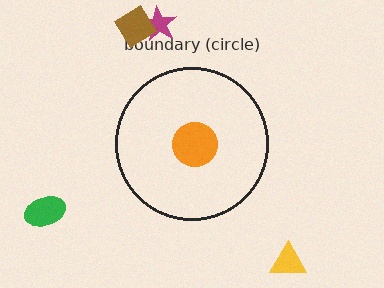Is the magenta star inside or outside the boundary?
Outside.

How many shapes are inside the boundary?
1 inside, 4 outside.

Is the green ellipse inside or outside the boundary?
Outside.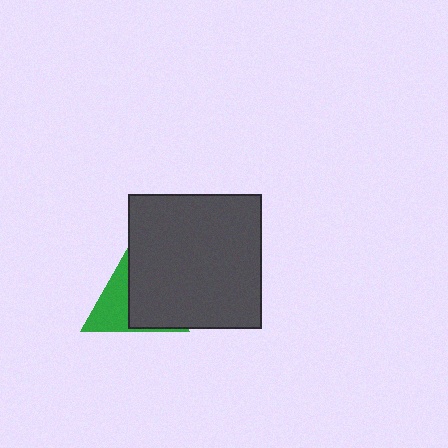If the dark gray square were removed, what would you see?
You would see the complete green triangle.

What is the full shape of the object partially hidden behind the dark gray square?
The partially hidden object is a green triangle.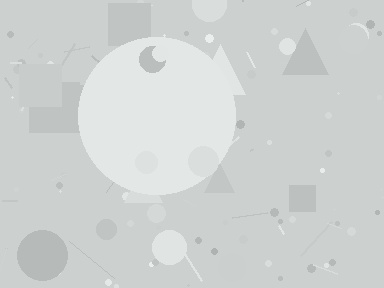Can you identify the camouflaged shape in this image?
The camouflaged shape is a circle.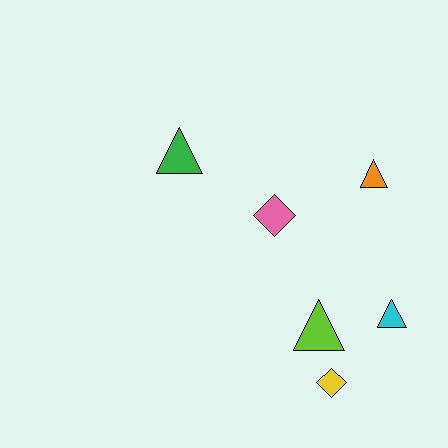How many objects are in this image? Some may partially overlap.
There are 6 objects.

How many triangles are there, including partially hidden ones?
There are 4 triangles.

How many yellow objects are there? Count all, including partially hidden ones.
There is 1 yellow object.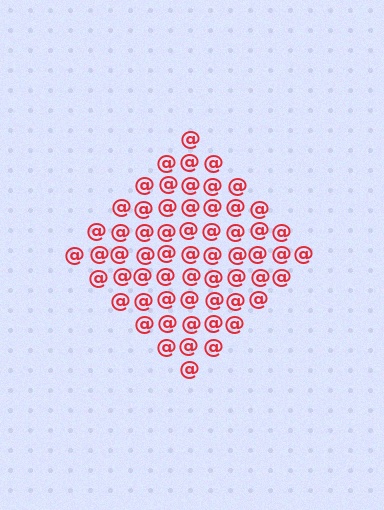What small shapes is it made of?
It is made of small at signs.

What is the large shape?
The large shape is a diamond.